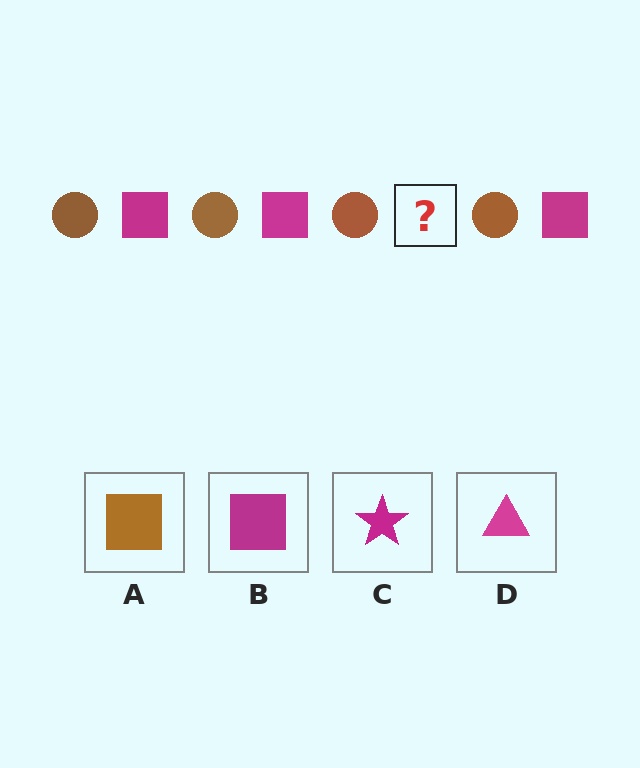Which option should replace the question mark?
Option B.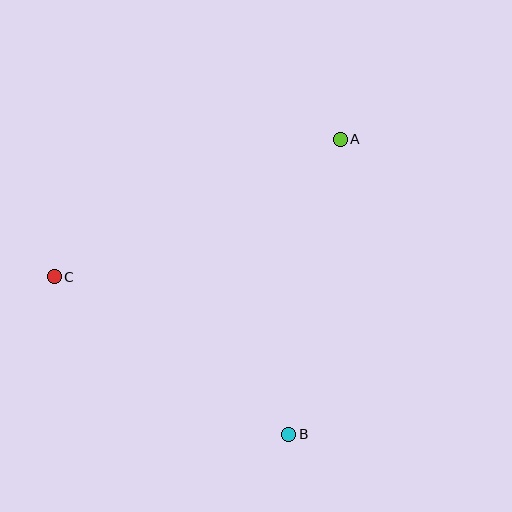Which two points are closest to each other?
Points B and C are closest to each other.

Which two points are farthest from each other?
Points A and C are farthest from each other.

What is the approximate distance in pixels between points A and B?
The distance between A and B is approximately 300 pixels.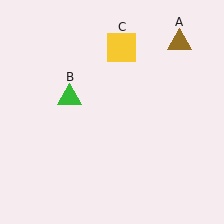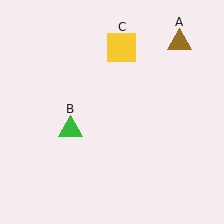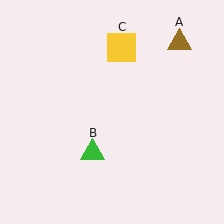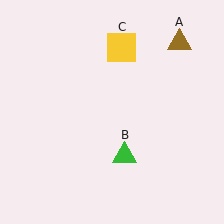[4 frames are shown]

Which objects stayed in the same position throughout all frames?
Brown triangle (object A) and yellow square (object C) remained stationary.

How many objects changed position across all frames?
1 object changed position: green triangle (object B).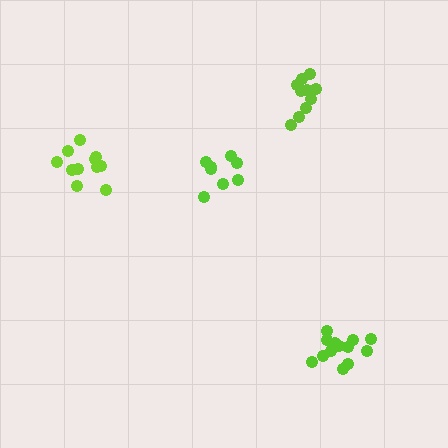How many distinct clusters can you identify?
There are 4 distinct clusters.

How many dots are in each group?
Group 1: 13 dots, Group 2: 8 dots, Group 3: 11 dots, Group 4: 11 dots (43 total).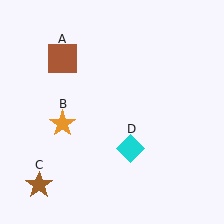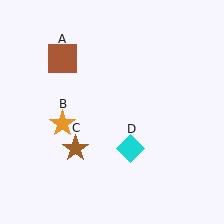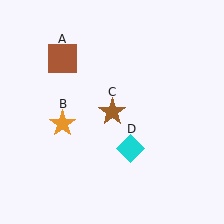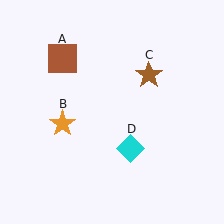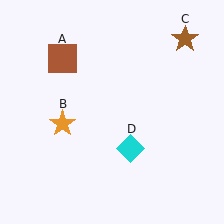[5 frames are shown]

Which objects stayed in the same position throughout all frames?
Brown square (object A) and orange star (object B) and cyan diamond (object D) remained stationary.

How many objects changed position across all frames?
1 object changed position: brown star (object C).